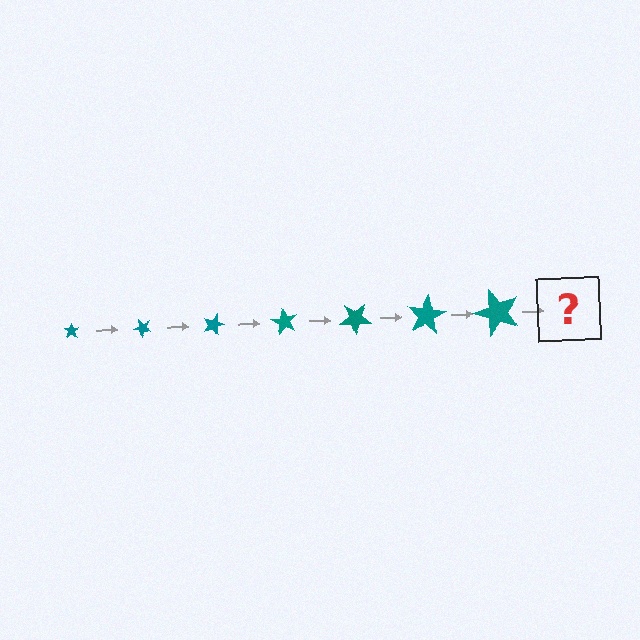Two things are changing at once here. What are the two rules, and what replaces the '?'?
The two rules are that the star grows larger each step and it rotates 45 degrees each step. The '?' should be a star, larger than the previous one and rotated 315 degrees from the start.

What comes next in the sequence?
The next element should be a star, larger than the previous one and rotated 315 degrees from the start.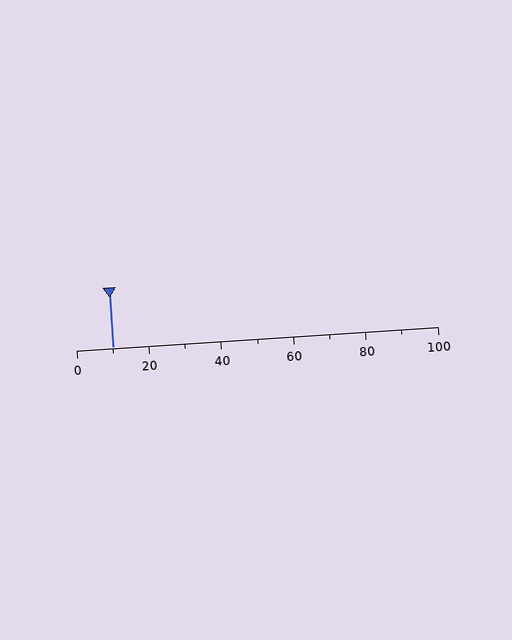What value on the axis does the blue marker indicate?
The marker indicates approximately 10.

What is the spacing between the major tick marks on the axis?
The major ticks are spaced 20 apart.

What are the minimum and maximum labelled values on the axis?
The axis runs from 0 to 100.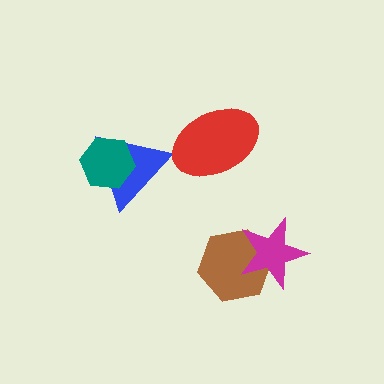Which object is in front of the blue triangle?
The teal hexagon is in front of the blue triangle.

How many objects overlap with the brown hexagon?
1 object overlaps with the brown hexagon.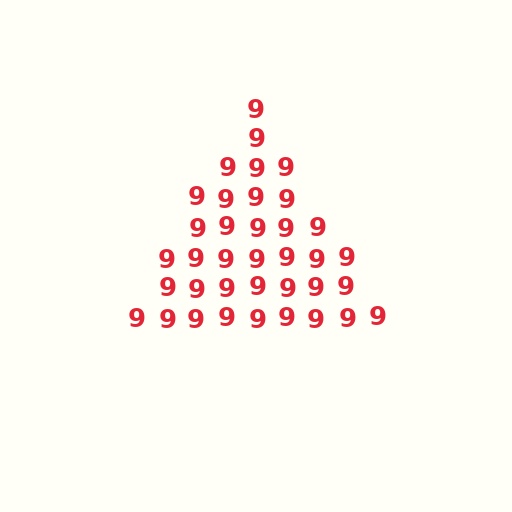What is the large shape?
The large shape is a triangle.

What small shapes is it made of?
It is made of small digit 9's.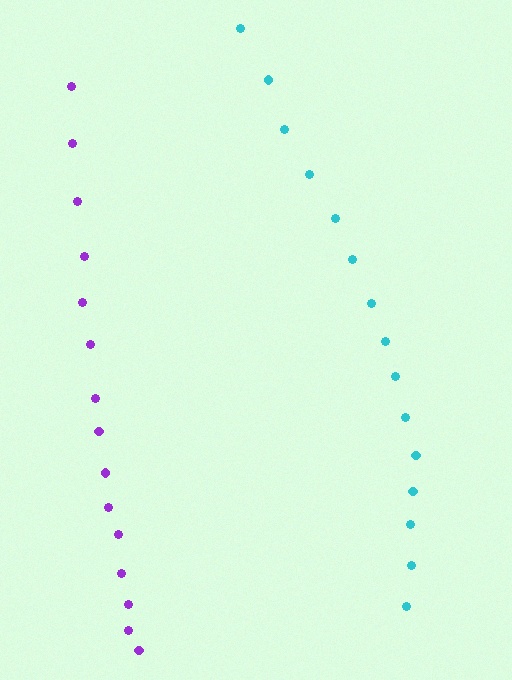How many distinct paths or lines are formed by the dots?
There are 2 distinct paths.